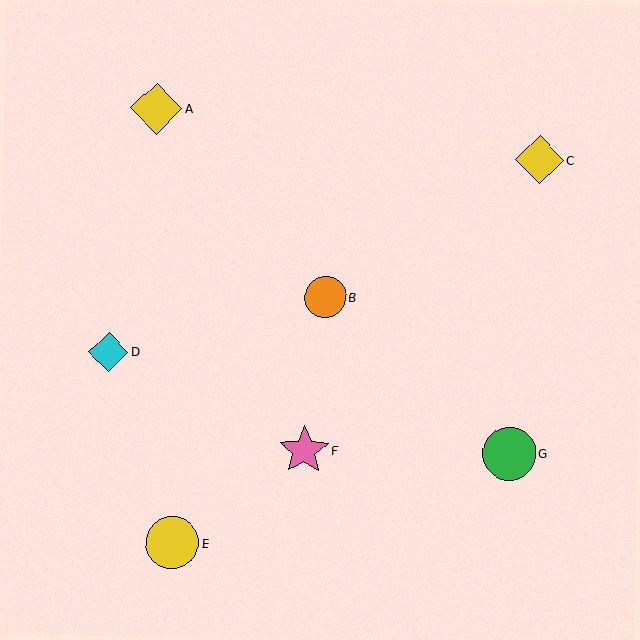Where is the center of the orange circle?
The center of the orange circle is at (325, 297).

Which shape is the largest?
The green circle (labeled G) is the largest.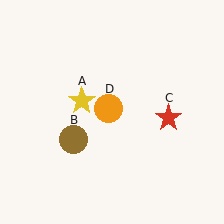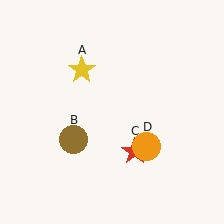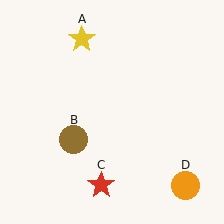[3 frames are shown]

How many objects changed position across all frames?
3 objects changed position: yellow star (object A), red star (object C), orange circle (object D).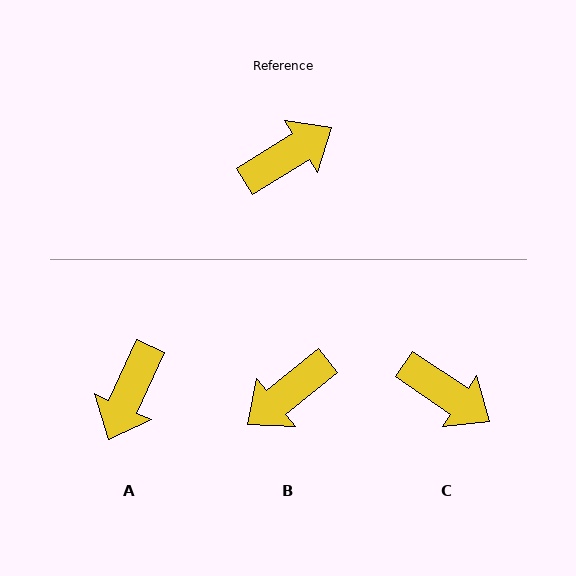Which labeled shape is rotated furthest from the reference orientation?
B, about 173 degrees away.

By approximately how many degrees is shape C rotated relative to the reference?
Approximately 66 degrees clockwise.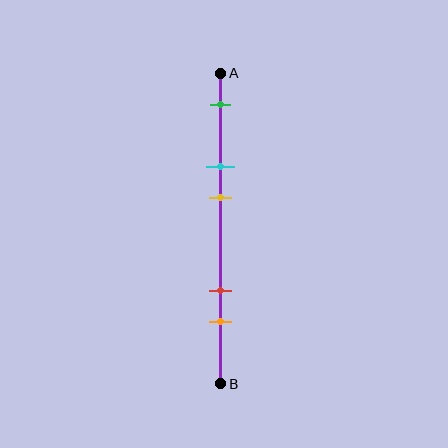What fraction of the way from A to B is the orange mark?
The orange mark is approximately 80% (0.8) of the way from A to B.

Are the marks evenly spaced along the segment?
No, the marks are not evenly spaced.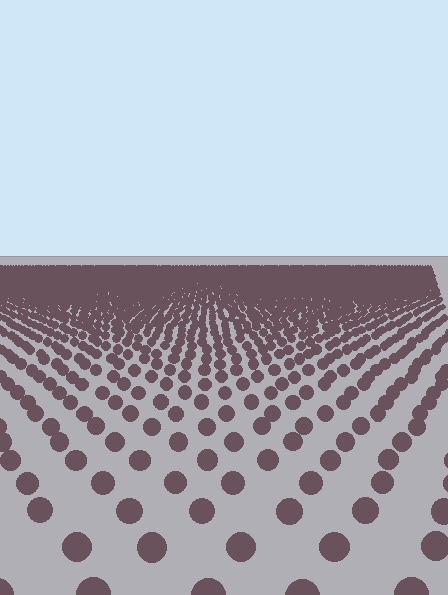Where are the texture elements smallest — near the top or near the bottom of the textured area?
Near the top.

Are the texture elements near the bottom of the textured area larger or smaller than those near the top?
Larger. Near the bottom, elements are closer to the viewer and appear at a bigger on-screen size.